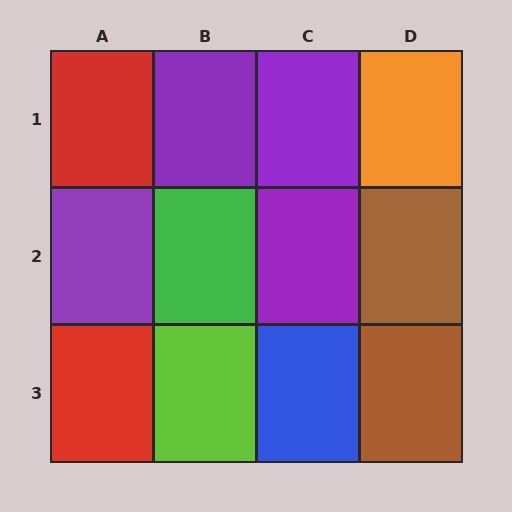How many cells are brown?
2 cells are brown.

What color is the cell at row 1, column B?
Purple.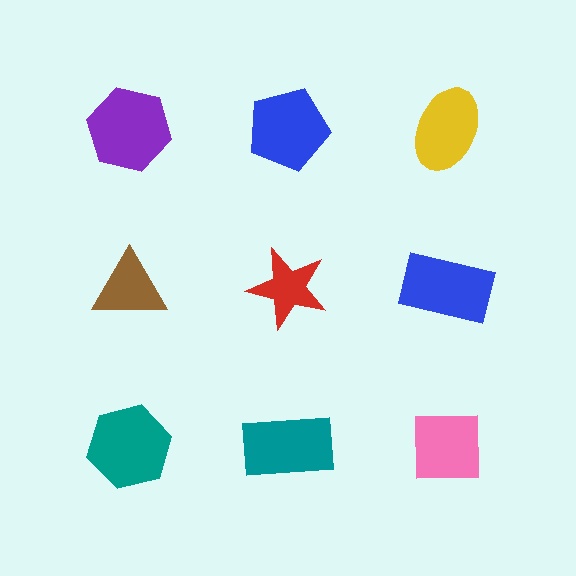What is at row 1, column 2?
A blue pentagon.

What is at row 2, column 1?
A brown triangle.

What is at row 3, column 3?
A pink square.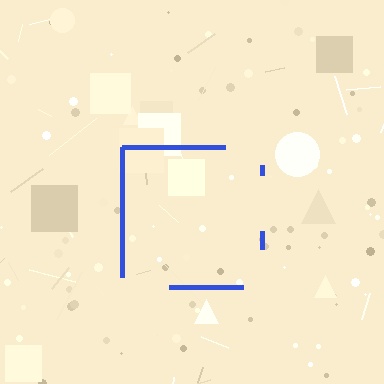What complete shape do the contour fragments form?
The contour fragments form a square.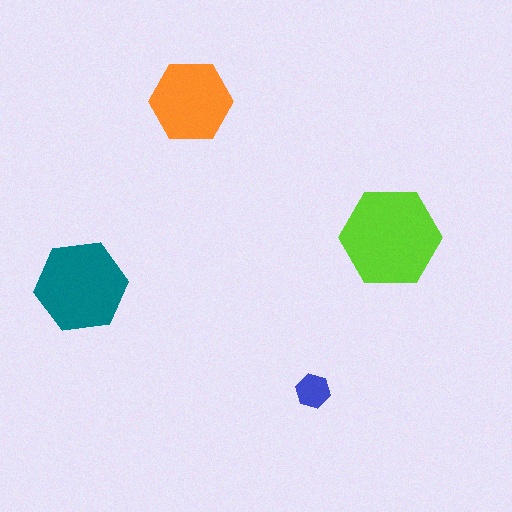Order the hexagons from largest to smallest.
the lime one, the teal one, the orange one, the blue one.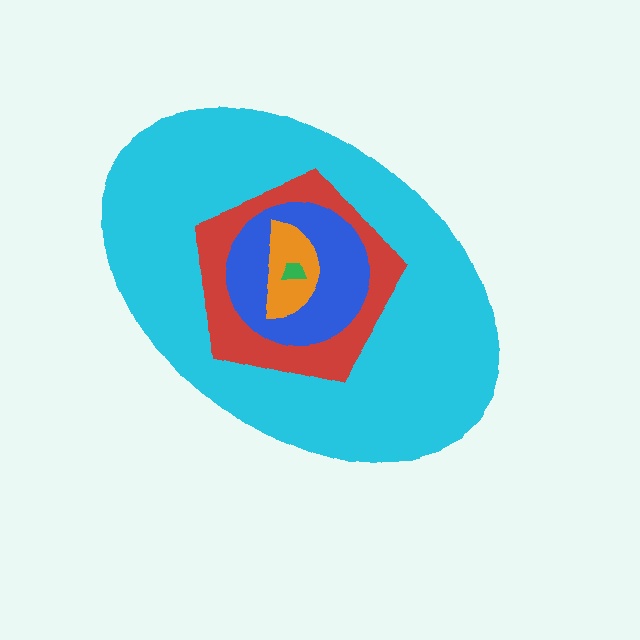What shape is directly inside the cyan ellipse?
The red pentagon.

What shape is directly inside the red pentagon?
The blue circle.